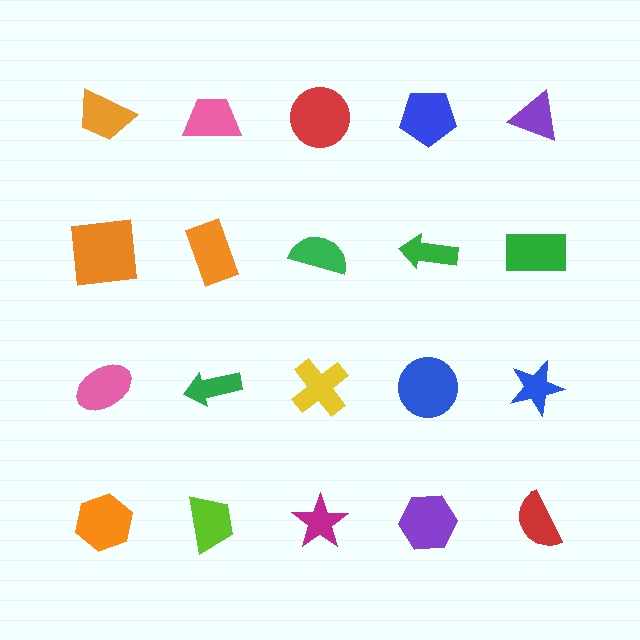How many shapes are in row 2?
5 shapes.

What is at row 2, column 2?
An orange rectangle.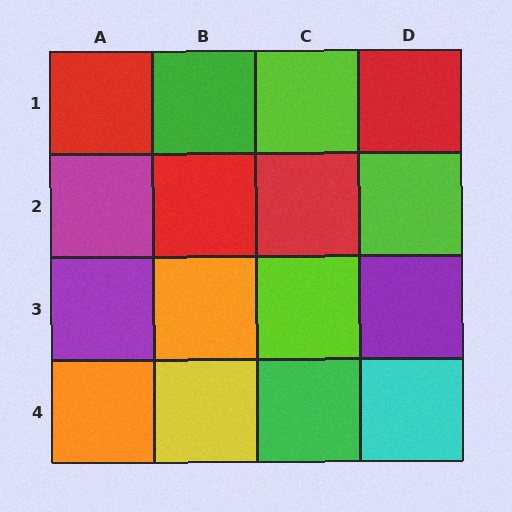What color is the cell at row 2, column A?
Magenta.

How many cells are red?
4 cells are red.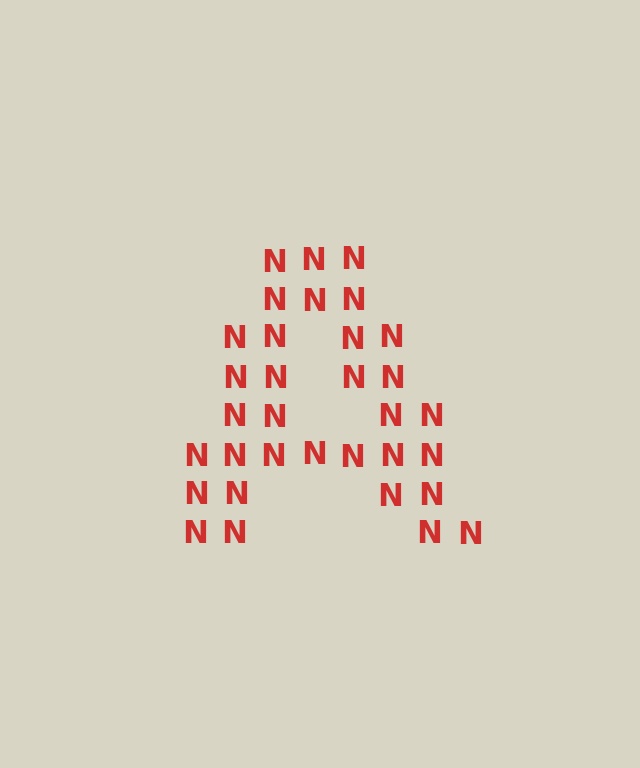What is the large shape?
The large shape is the letter A.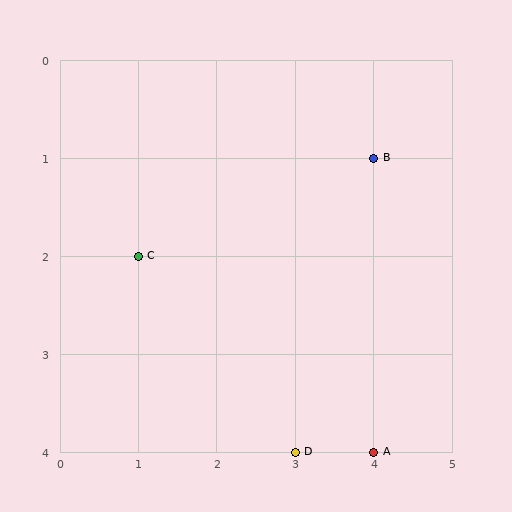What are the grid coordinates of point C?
Point C is at grid coordinates (1, 2).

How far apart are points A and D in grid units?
Points A and D are 1 column apart.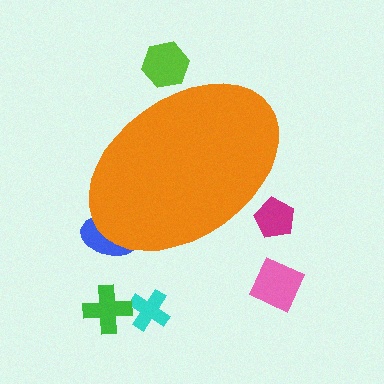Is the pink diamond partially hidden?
No, the pink diamond is fully visible.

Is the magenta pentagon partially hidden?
Yes, the magenta pentagon is partially hidden behind the orange ellipse.